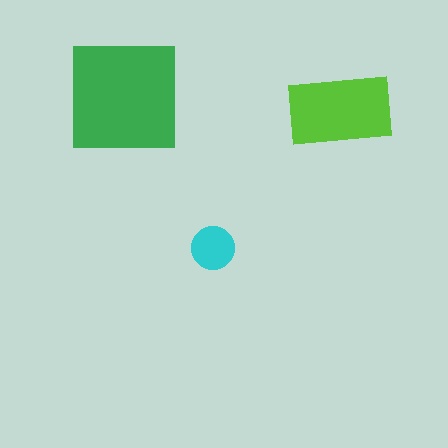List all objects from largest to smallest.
The green square, the lime rectangle, the cyan circle.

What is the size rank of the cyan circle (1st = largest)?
3rd.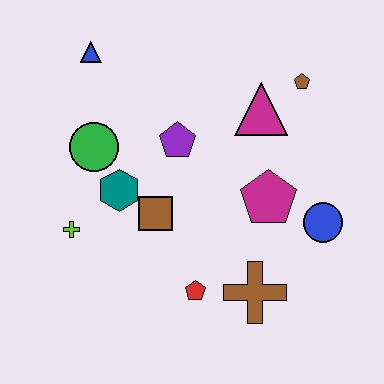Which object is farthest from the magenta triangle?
The lime cross is farthest from the magenta triangle.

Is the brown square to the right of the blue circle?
No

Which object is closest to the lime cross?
The teal hexagon is closest to the lime cross.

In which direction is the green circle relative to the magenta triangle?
The green circle is to the left of the magenta triangle.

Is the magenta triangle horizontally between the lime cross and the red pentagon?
No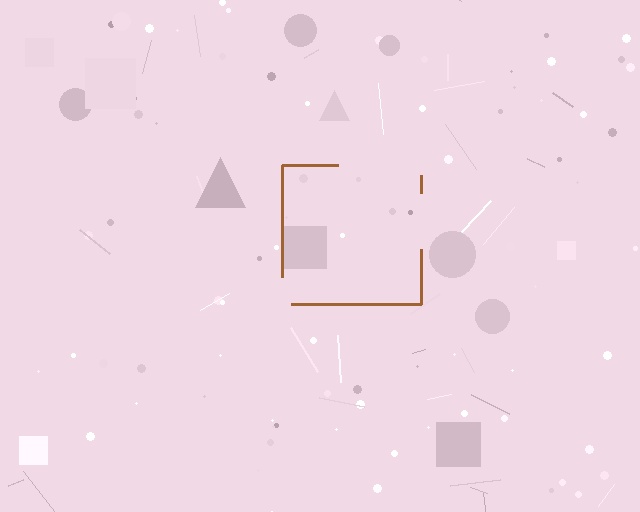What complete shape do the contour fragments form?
The contour fragments form a square.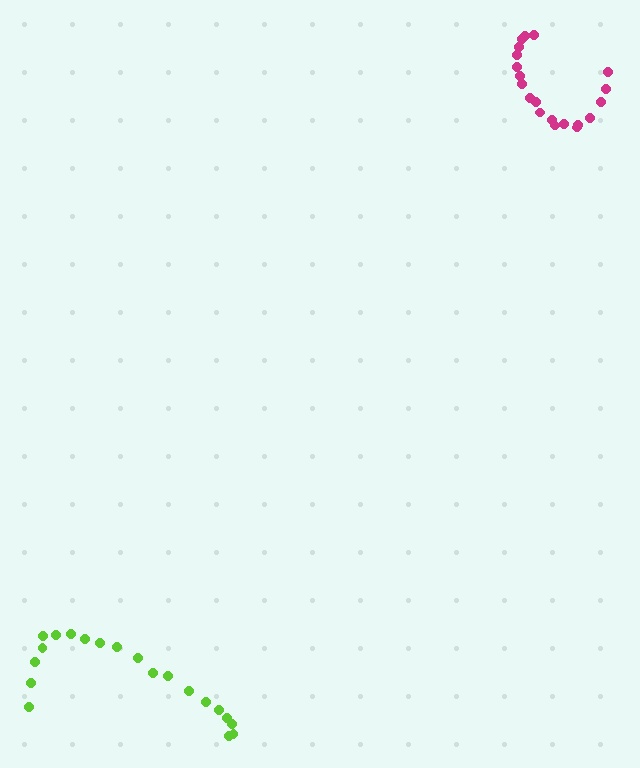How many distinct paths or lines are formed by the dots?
There are 2 distinct paths.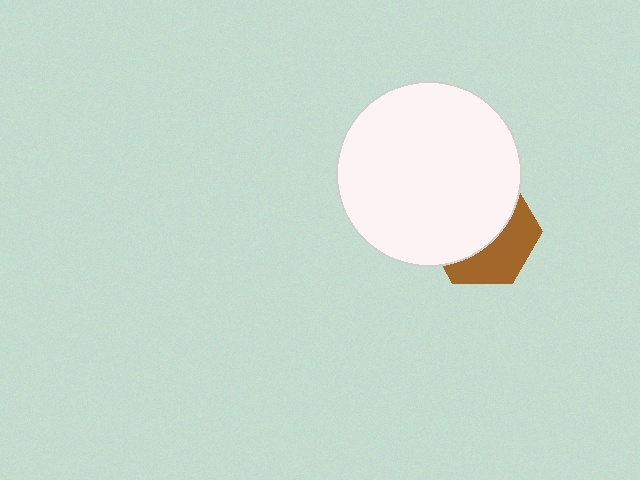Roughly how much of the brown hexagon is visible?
A small part of it is visible (roughly 40%).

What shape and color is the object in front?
The object in front is a white circle.